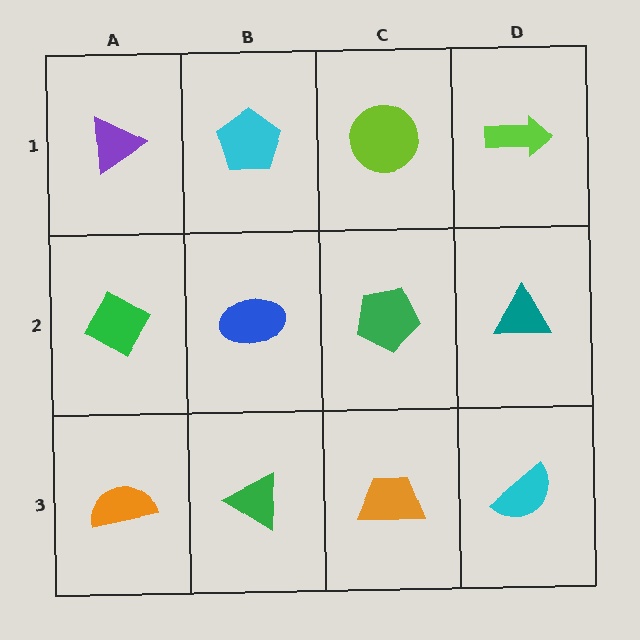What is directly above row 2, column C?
A lime circle.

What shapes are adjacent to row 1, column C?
A green pentagon (row 2, column C), a cyan pentagon (row 1, column B), a lime arrow (row 1, column D).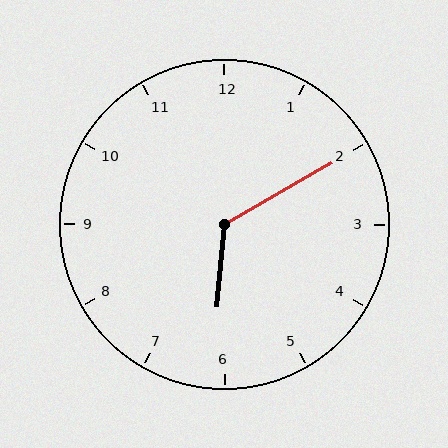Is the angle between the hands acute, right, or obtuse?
It is obtuse.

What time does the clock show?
6:10.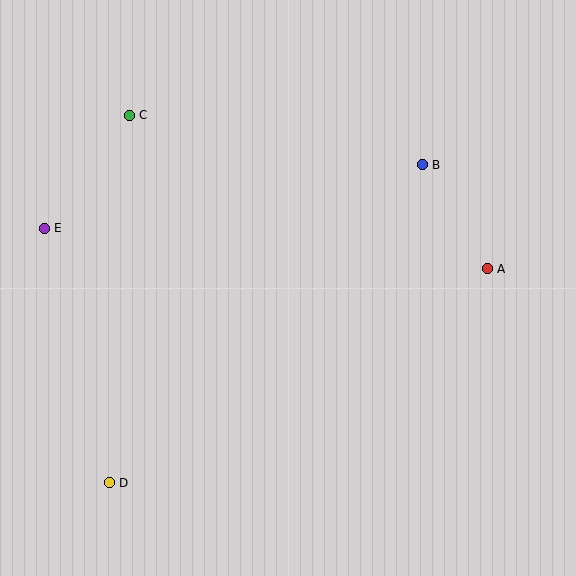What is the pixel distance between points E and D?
The distance between E and D is 263 pixels.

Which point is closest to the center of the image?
Point B at (422, 165) is closest to the center.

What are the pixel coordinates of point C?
Point C is at (129, 115).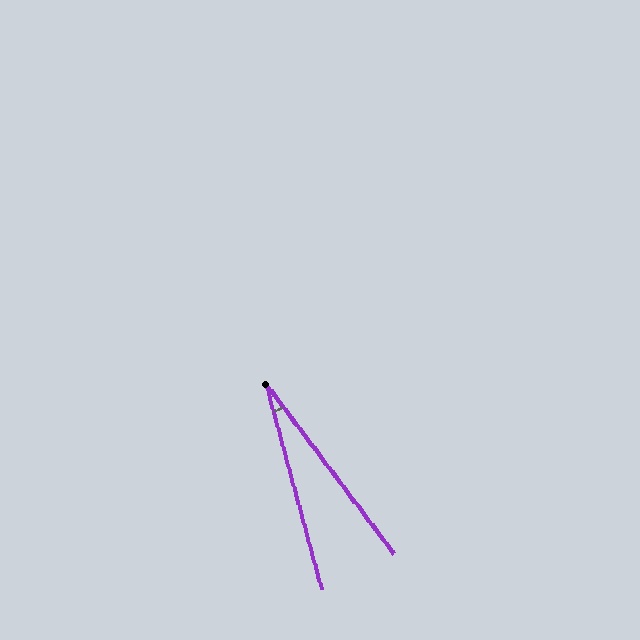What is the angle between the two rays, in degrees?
Approximately 22 degrees.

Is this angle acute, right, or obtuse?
It is acute.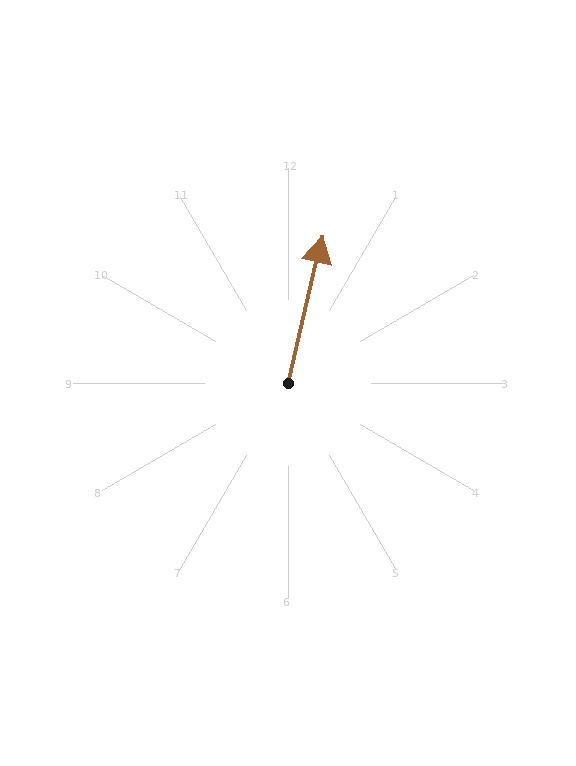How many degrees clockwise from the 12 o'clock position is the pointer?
Approximately 13 degrees.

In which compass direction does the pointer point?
North.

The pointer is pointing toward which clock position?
Roughly 12 o'clock.